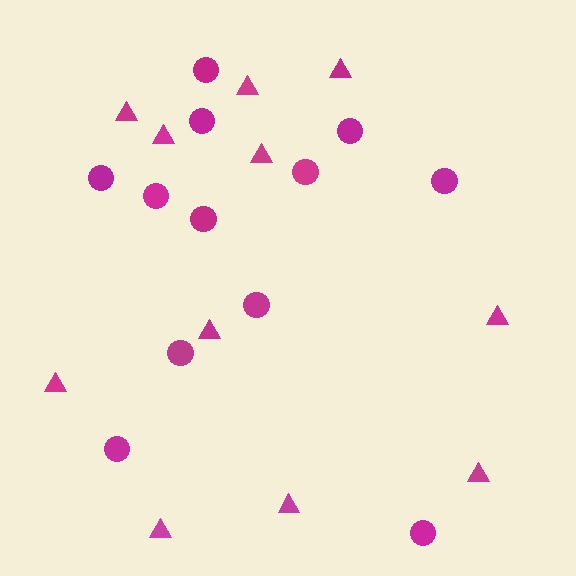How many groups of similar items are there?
There are 2 groups: one group of triangles (11) and one group of circles (12).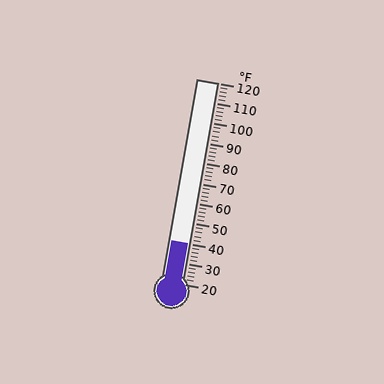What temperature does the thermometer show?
The thermometer shows approximately 40°F.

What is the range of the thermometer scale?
The thermometer scale ranges from 20°F to 120°F.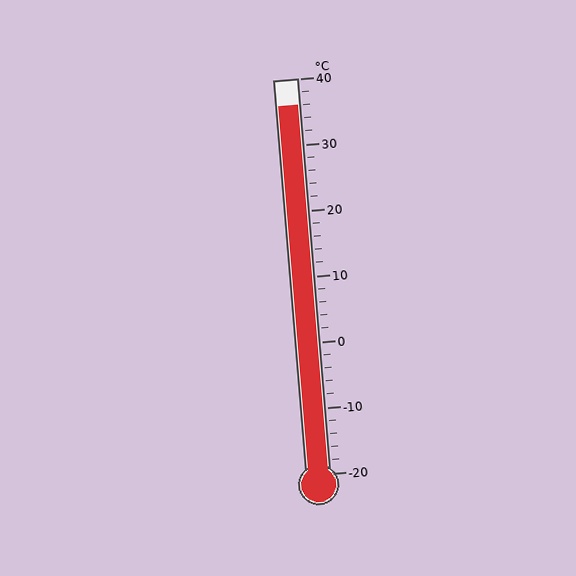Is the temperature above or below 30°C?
The temperature is above 30°C.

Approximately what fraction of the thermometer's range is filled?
The thermometer is filled to approximately 95% of its range.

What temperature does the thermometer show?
The thermometer shows approximately 36°C.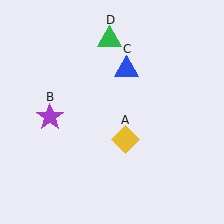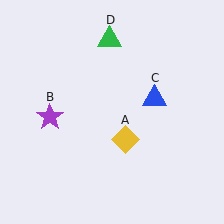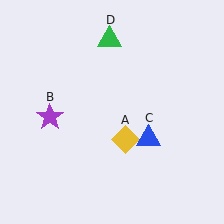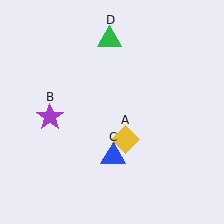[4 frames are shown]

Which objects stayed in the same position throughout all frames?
Yellow diamond (object A) and purple star (object B) and green triangle (object D) remained stationary.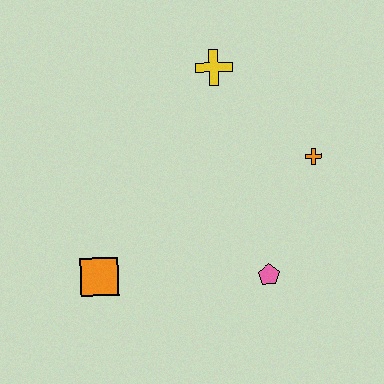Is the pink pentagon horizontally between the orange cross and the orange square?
Yes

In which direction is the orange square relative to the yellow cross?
The orange square is below the yellow cross.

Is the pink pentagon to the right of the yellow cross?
Yes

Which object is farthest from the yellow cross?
The orange square is farthest from the yellow cross.